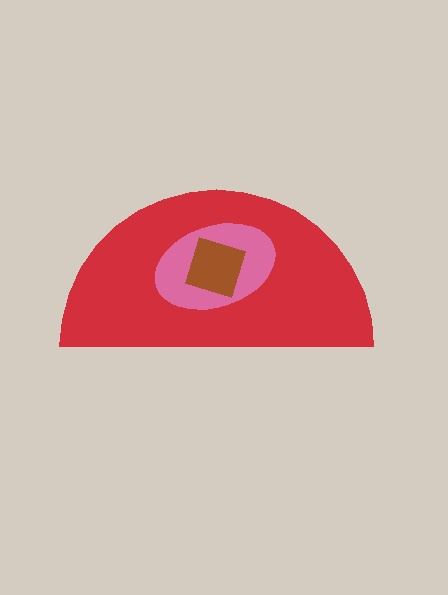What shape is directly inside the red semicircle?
The pink ellipse.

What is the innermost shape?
The brown square.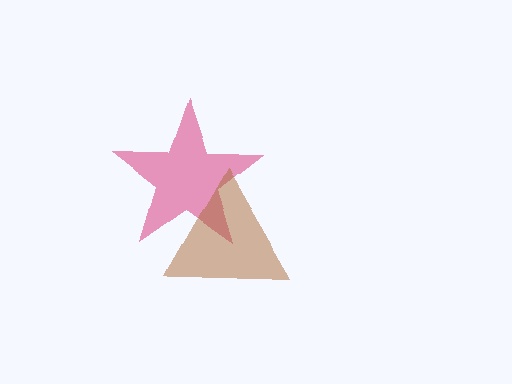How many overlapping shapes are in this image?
There are 2 overlapping shapes in the image.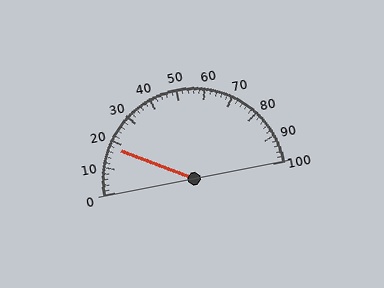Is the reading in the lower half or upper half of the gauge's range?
The reading is in the lower half of the range (0 to 100).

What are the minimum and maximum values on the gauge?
The gauge ranges from 0 to 100.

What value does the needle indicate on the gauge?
The needle indicates approximately 18.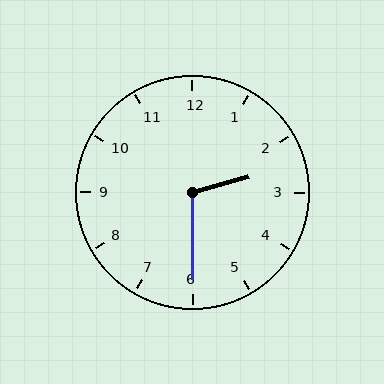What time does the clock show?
2:30.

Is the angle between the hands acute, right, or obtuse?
It is obtuse.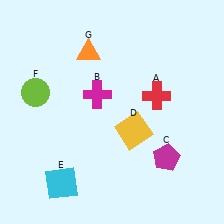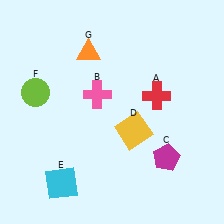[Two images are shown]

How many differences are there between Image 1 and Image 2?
There is 1 difference between the two images.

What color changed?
The cross (B) changed from magenta in Image 1 to pink in Image 2.